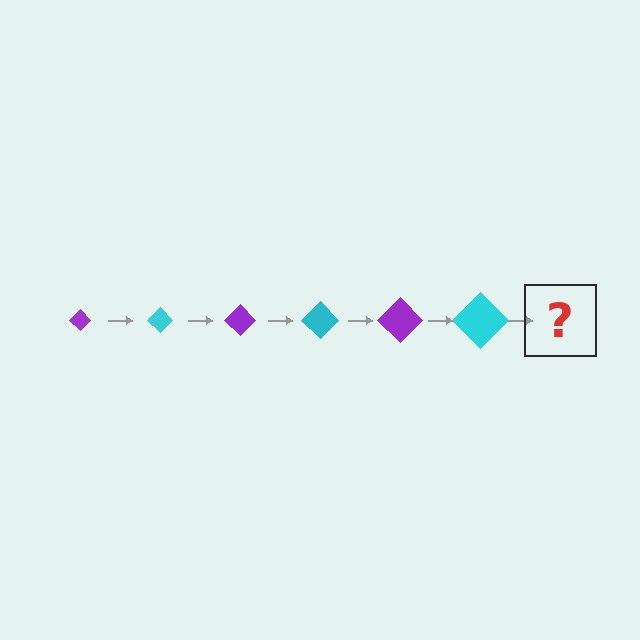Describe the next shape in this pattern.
It should be a purple diamond, larger than the previous one.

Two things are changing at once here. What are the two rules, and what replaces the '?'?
The two rules are that the diamond grows larger each step and the color cycles through purple and cyan. The '?' should be a purple diamond, larger than the previous one.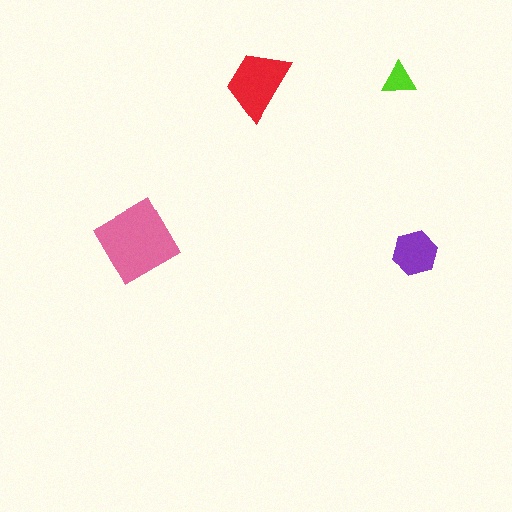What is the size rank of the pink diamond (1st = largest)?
1st.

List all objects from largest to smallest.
The pink diamond, the red trapezoid, the purple hexagon, the lime triangle.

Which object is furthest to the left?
The pink diamond is leftmost.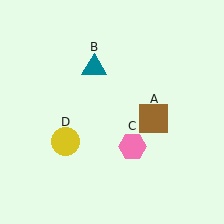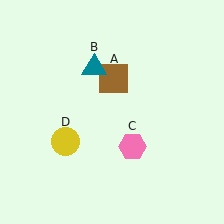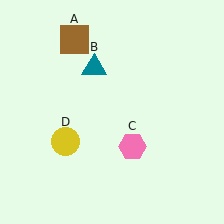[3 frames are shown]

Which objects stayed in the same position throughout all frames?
Teal triangle (object B) and pink hexagon (object C) and yellow circle (object D) remained stationary.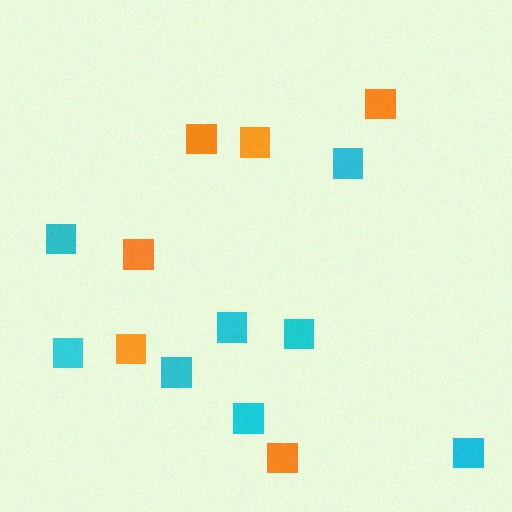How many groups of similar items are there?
There are 2 groups: one group of orange squares (6) and one group of cyan squares (8).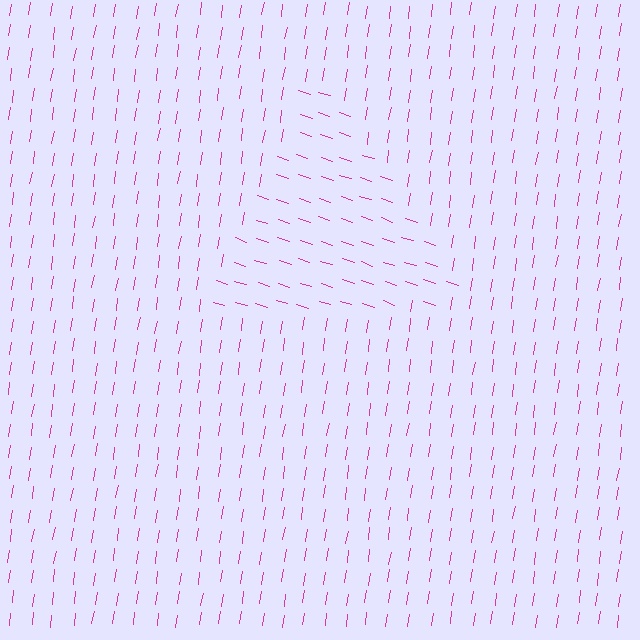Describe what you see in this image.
The image is filled with small magenta line segments. A triangle region in the image has lines oriented differently from the surrounding lines, creating a visible texture boundary.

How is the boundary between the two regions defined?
The boundary is defined purely by a change in line orientation (approximately 80 degrees difference). All lines are the same color and thickness.